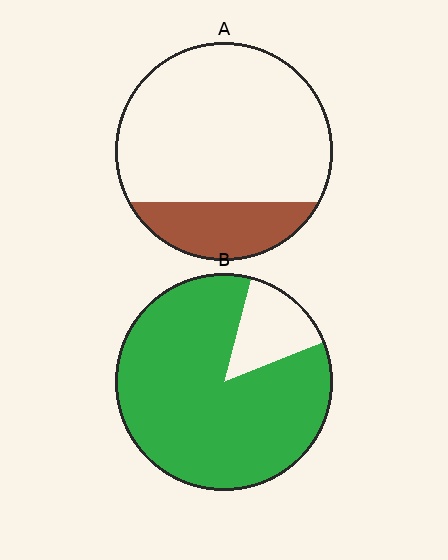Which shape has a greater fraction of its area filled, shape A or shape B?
Shape B.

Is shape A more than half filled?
No.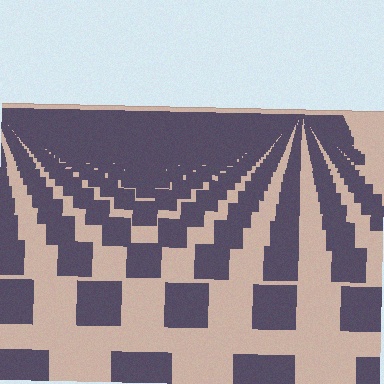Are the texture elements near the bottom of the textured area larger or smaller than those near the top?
Larger. Near the bottom, elements are closer to the viewer and appear at a bigger on-screen size.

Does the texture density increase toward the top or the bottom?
Density increases toward the top.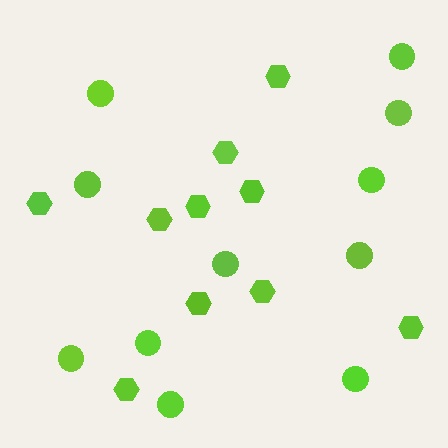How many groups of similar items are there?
There are 2 groups: one group of circles (11) and one group of hexagons (10).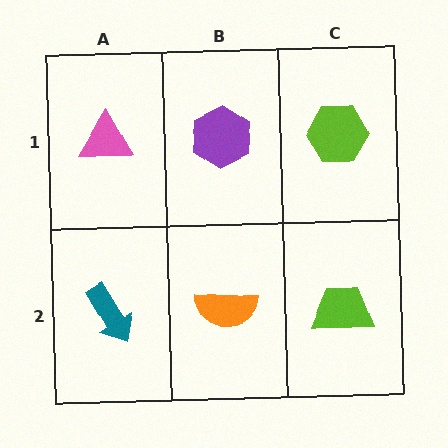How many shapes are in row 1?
3 shapes.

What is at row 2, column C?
A lime trapezoid.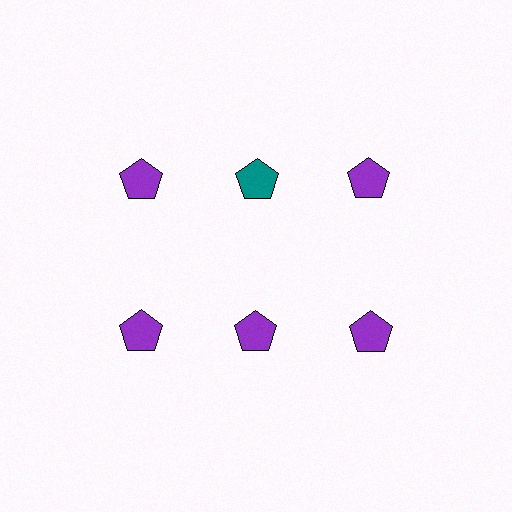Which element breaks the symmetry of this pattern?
The teal pentagon in the top row, second from left column breaks the symmetry. All other shapes are purple pentagons.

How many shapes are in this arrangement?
There are 6 shapes arranged in a grid pattern.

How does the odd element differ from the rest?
It has a different color: teal instead of purple.